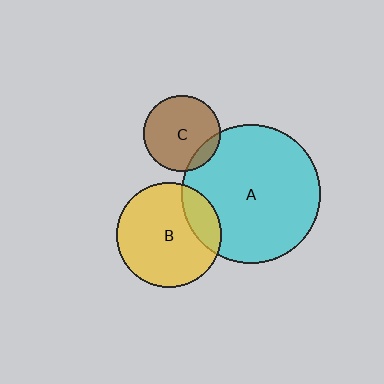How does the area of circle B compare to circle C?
Approximately 1.9 times.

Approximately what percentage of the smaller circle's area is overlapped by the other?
Approximately 15%.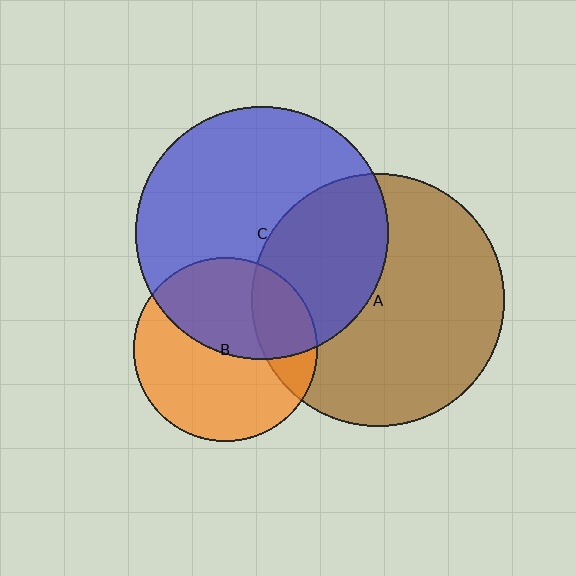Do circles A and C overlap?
Yes.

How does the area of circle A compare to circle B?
Approximately 1.9 times.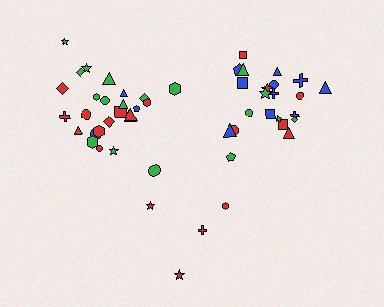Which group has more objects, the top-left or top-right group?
The top-left group.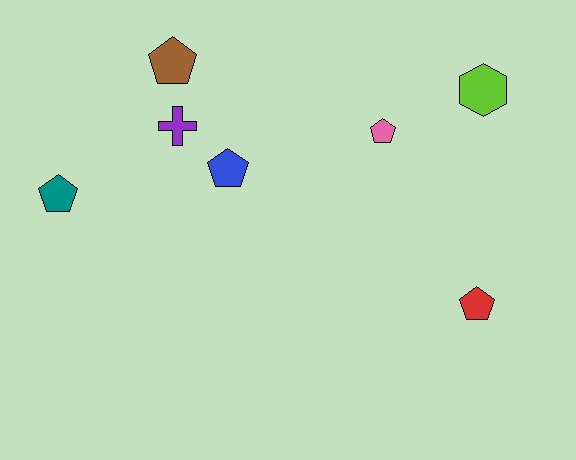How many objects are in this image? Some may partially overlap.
There are 7 objects.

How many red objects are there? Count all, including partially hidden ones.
There is 1 red object.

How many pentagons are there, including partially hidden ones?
There are 5 pentagons.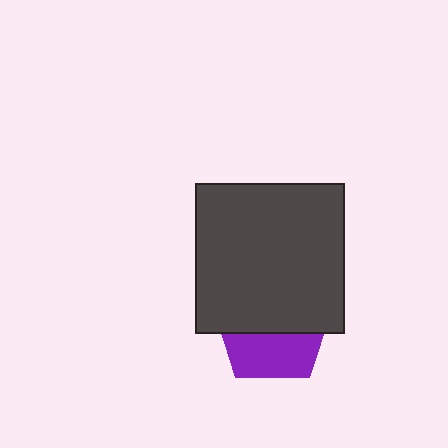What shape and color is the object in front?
The object in front is a dark gray square.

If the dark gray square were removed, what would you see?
You would see the complete purple pentagon.